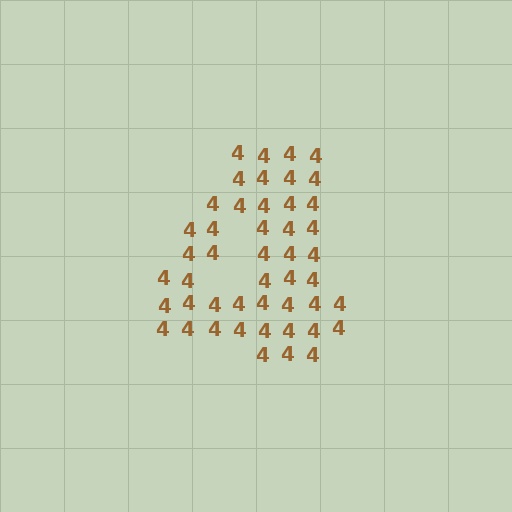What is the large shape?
The large shape is the digit 4.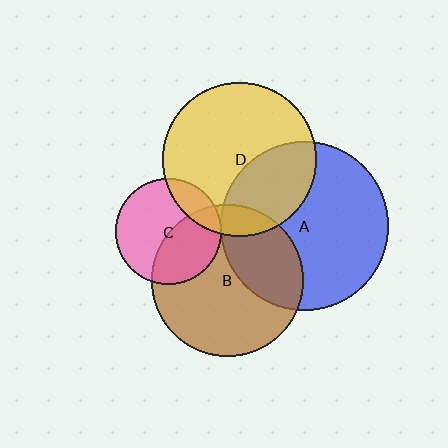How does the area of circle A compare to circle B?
Approximately 1.2 times.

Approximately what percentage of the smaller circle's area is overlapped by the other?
Approximately 15%.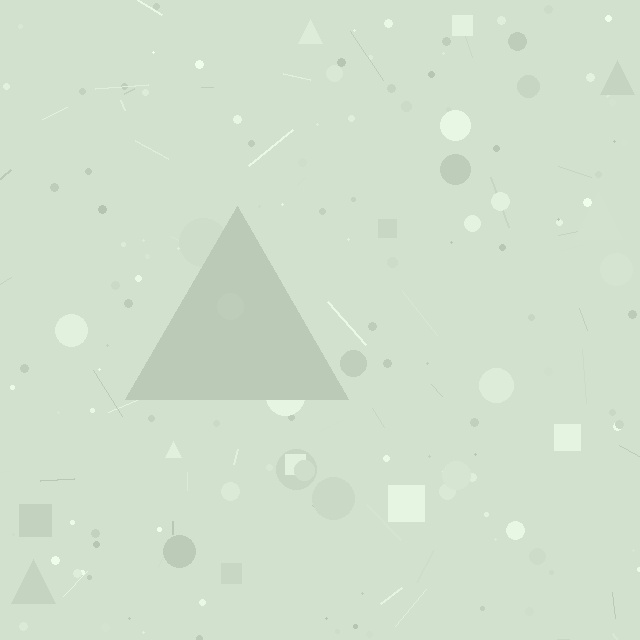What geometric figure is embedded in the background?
A triangle is embedded in the background.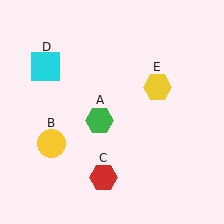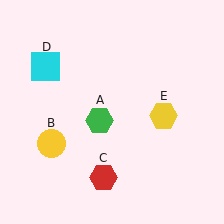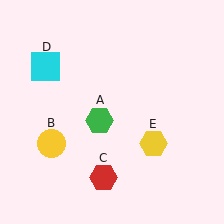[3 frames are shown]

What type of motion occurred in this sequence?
The yellow hexagon (object E) rotated clockwise around the center of the scene.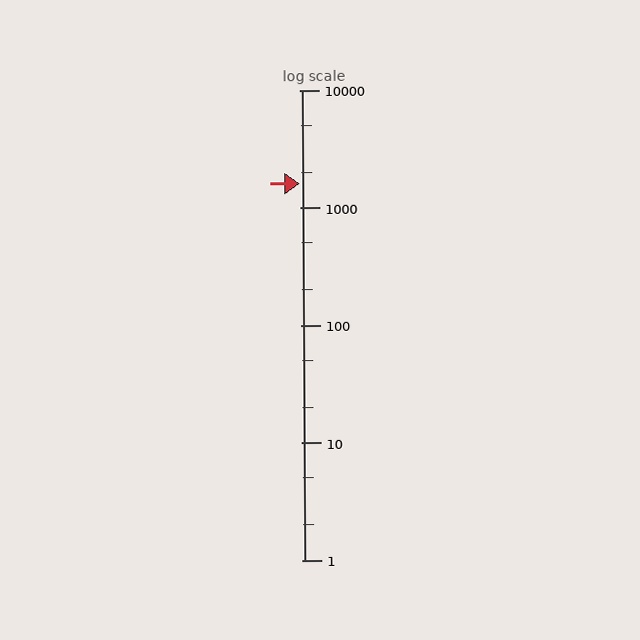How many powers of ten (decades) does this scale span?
The scale spans 4 decades, from 1 to 10000.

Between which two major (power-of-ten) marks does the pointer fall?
The pointer is between 1000 and 10000.